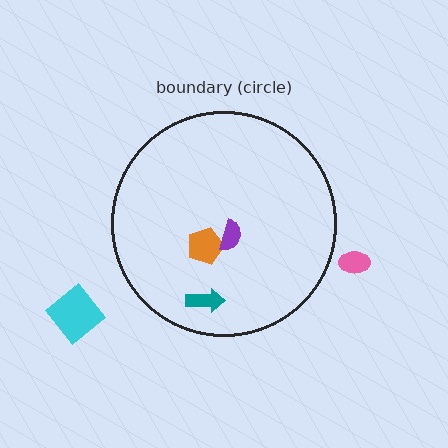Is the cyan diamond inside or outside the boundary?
Outside.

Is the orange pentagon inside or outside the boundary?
Inside.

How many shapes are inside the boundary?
3 inside, 2 outside.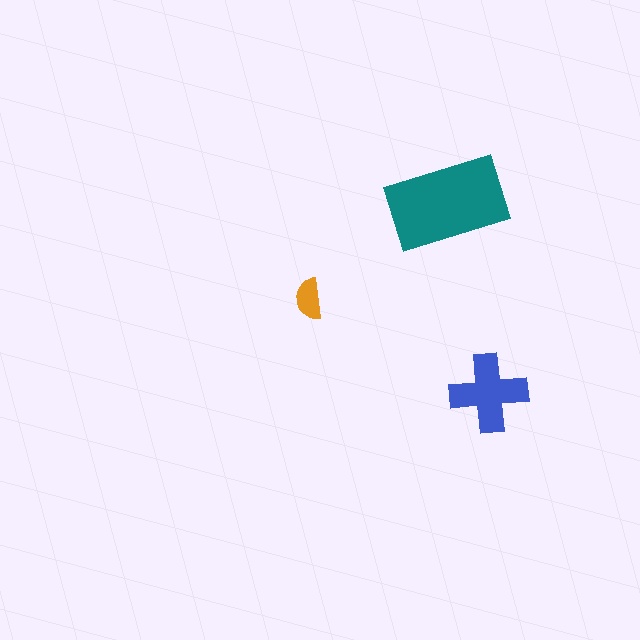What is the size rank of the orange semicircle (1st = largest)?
3rd.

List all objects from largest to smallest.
The teal rectangle, the blue cross, the orange semicircle.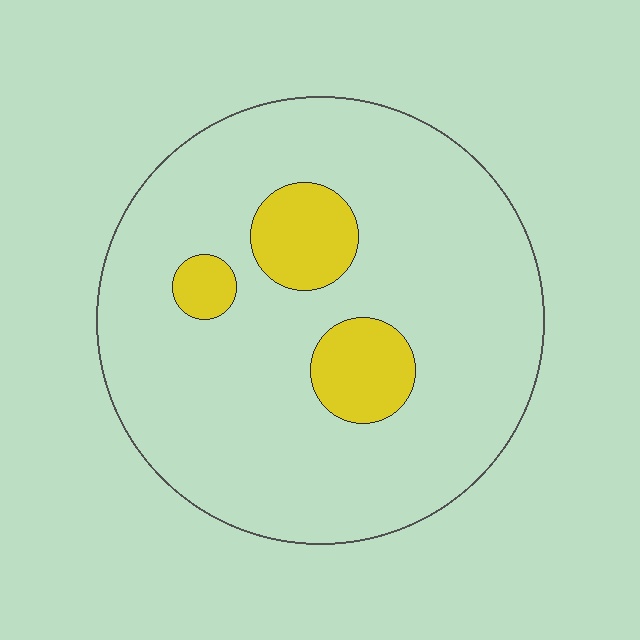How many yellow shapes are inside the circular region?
3.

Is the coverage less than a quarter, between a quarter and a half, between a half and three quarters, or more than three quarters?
Less than a quarter.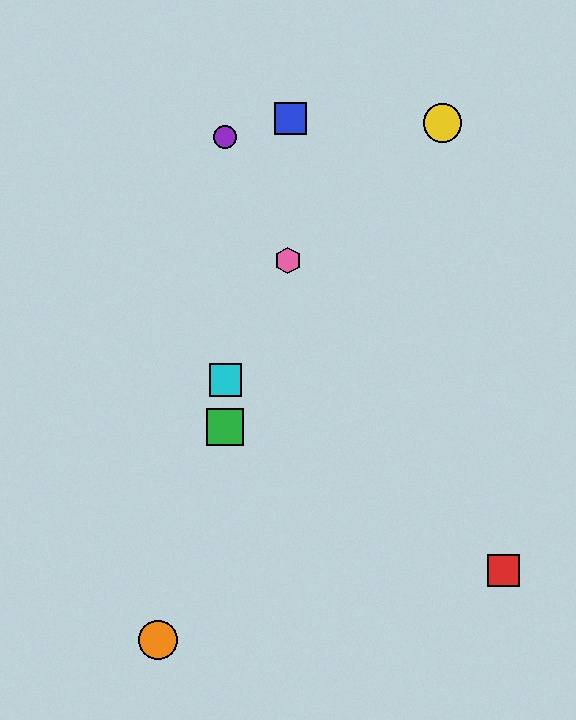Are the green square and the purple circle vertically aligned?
Yes, both are at x≈225.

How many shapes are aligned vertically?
3 shapes (the green square, the purple circle, the cyan square) are aligned vertically.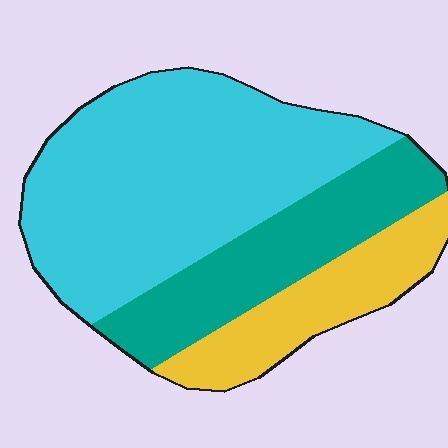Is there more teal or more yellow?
Teal.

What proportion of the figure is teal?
Teal takes up about one quarter (1/4) of the figure.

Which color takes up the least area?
Yellow, at roughly 20%.